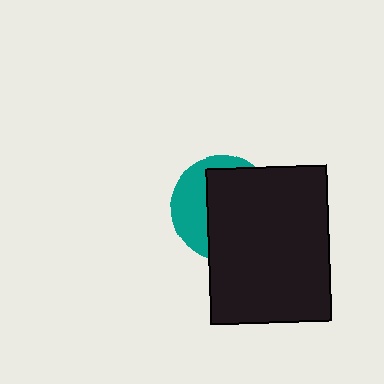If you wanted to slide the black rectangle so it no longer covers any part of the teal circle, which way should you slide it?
Slide it right — that is the most direct way to separate the two shapes.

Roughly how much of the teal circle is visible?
A small part of it is visible (roughly 36%).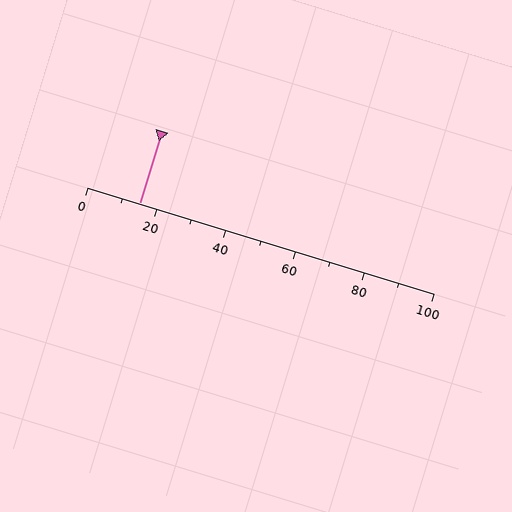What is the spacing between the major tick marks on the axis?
The major ticks are spaced 20 apart.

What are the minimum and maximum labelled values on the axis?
The axis runs from 0 to 100.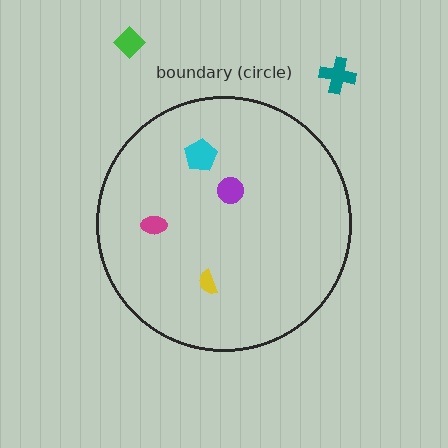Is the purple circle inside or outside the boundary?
Inside.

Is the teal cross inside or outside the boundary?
Outside.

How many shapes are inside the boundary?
4 inside, 2 outside.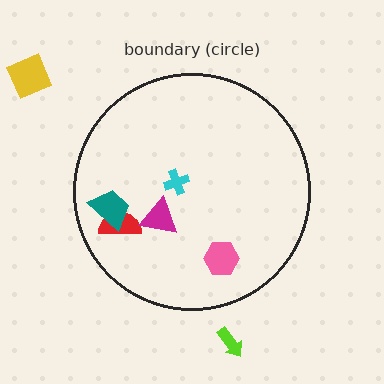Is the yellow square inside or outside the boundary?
Outside.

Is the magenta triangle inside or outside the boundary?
Inside.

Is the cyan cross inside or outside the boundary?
Inside.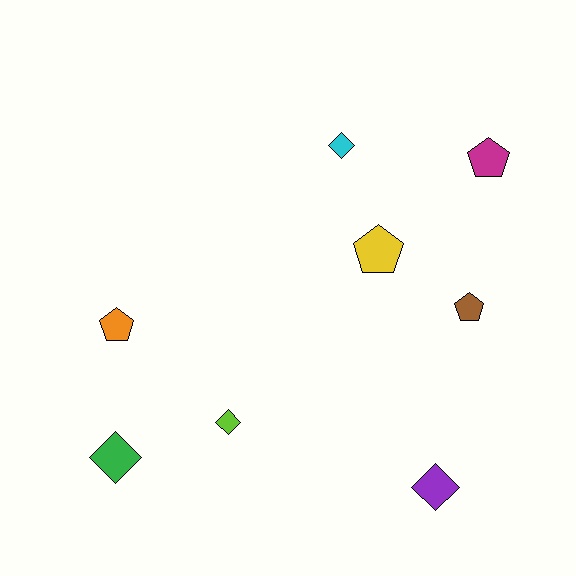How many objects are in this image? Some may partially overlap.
There are 8 objects.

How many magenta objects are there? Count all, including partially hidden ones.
There is 1 magenta object.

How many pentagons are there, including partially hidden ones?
There are 4 pentagons.